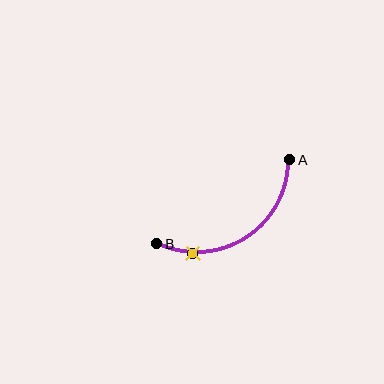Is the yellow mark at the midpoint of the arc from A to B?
No. The yellow mark lies on the arc but is closer to endpoint B. The arc midpoint would be at the point on the curve equidistant along the arc from both A and B.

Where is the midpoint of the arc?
The arc midpoint is the point on the curve farthest from the straight line joining A and B. It sits below that line.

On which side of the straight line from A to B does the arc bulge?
The arc bulges below the straight line connecting A and B.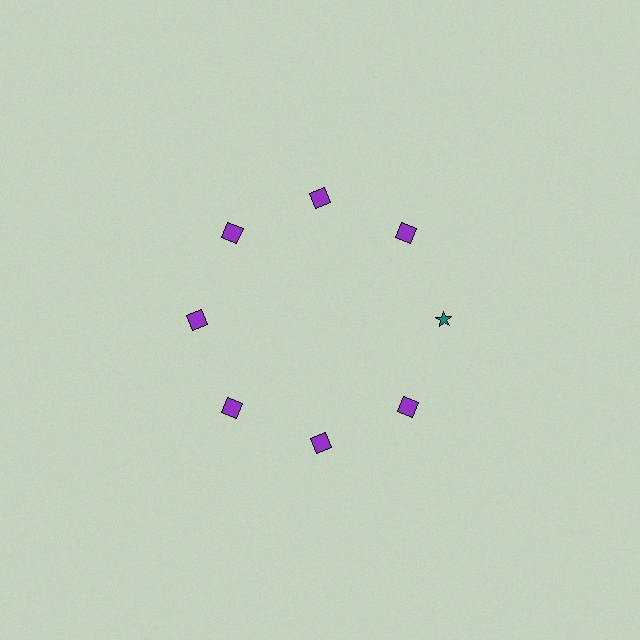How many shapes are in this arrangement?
There are 8 shapes arranged in a ring pattern.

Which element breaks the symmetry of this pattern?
The teal star at roughly the 3 o'clock position breaks the symmetry. All other shapes are purple squares.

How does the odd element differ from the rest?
It differs in both color (teal instead of purple) and shape (star instead of square).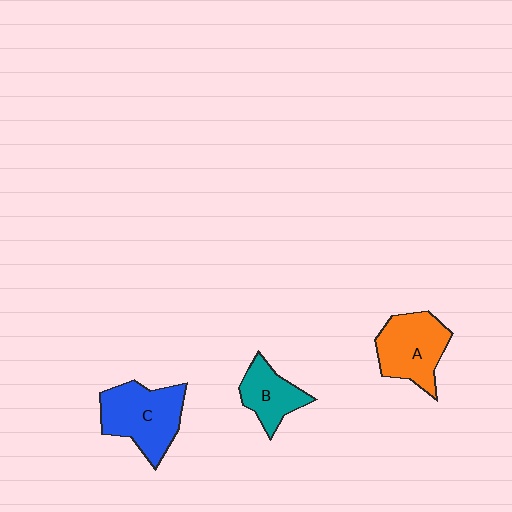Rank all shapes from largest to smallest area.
From largest to smallest: C (blue), A (orange), B (teal).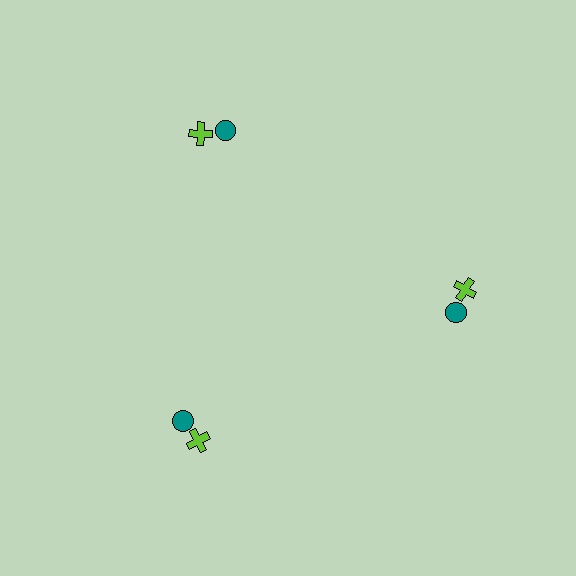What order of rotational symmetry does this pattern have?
This pattern has 3-fold rotational symmetry.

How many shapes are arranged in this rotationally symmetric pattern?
There are 6 shapes, arranged in 3 groups of 2.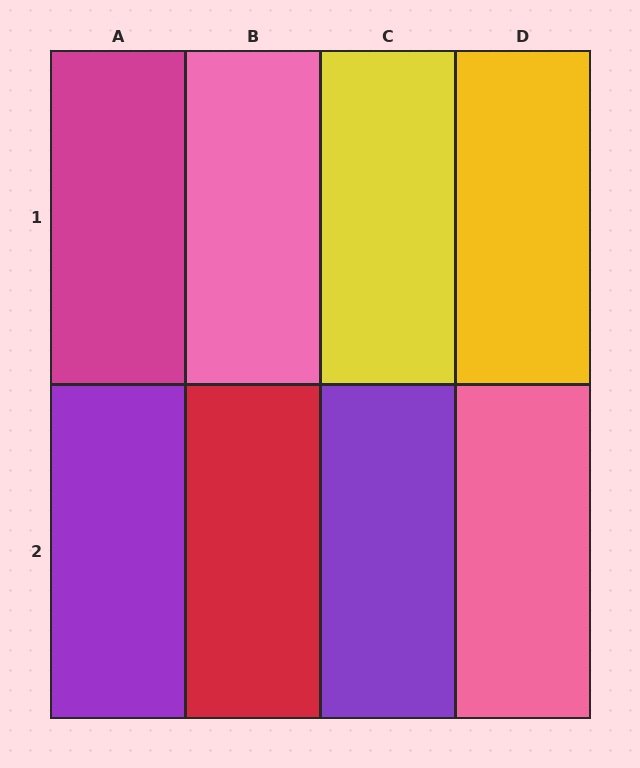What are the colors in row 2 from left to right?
Purple, red, purple, pink.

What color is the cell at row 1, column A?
Magenta.